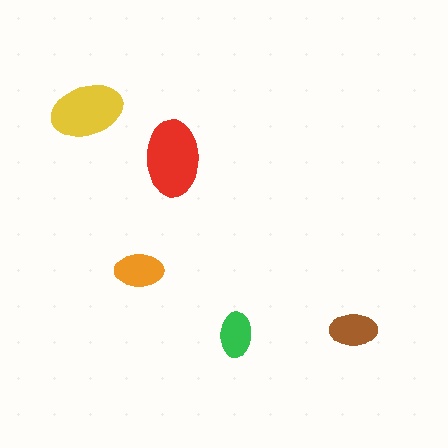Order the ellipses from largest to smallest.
the red one, the yellow one, the orange one, the brown one, the green one.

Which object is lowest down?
The green ellipse is bottommost.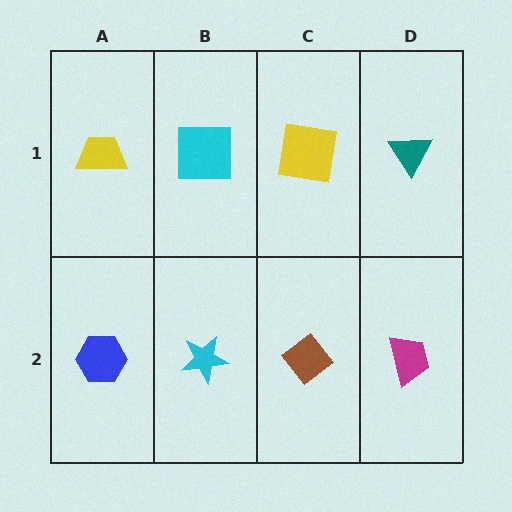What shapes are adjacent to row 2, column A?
A yellow trapezoid (row 1, column A), a cyan star (row 2, column B).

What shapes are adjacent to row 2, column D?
A teal triangle (row 1, column D), a brown diamond (row 2, column C).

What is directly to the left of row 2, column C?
A cyan star.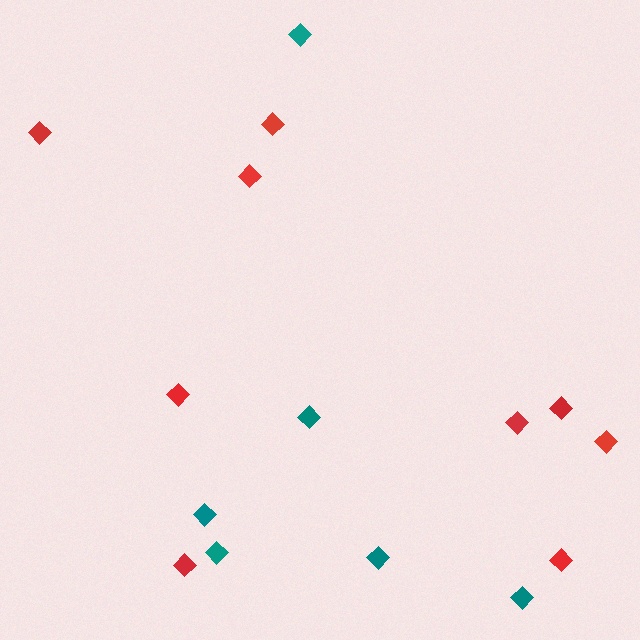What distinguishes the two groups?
There are 2 groups: one group of red diamonds (9) and one group of teal diamonds (6).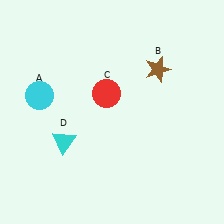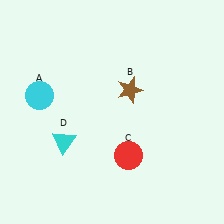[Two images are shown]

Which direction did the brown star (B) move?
The brown star (B) moved left.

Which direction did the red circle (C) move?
The red circle (C) moved down.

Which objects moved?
The objects that moved are: the brown star (B), the red circle (C).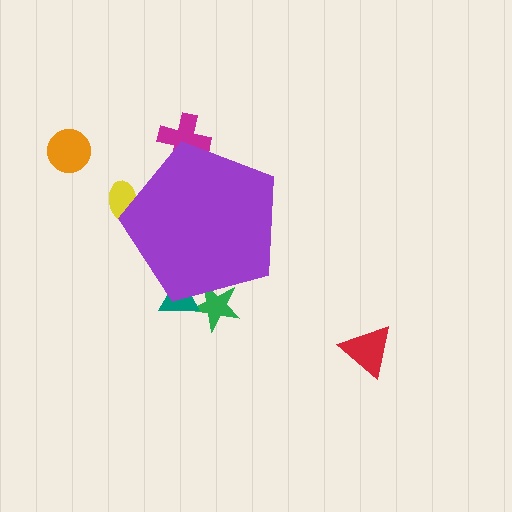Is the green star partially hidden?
Yes, the green star is partially hidden behind the purple pentagon.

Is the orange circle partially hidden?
No, the orange circle is fully visible.